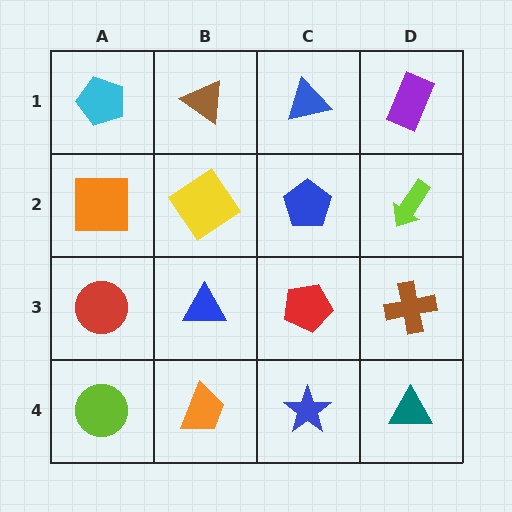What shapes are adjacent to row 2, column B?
A brown triangle (row 1, column B), a blue triangle (row 3, column B), an orange square (row 2, column A), a blue pentagon (row 2, column C).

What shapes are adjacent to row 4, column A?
A red circle (row 3, column A), an orange trapezoid (row 4, column B).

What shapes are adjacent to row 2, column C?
A blue triangle (row 1, column C), a red pentagon (row 3, column C), a yellow diamond (row 2, column B), a lime arrow (row 2, column D).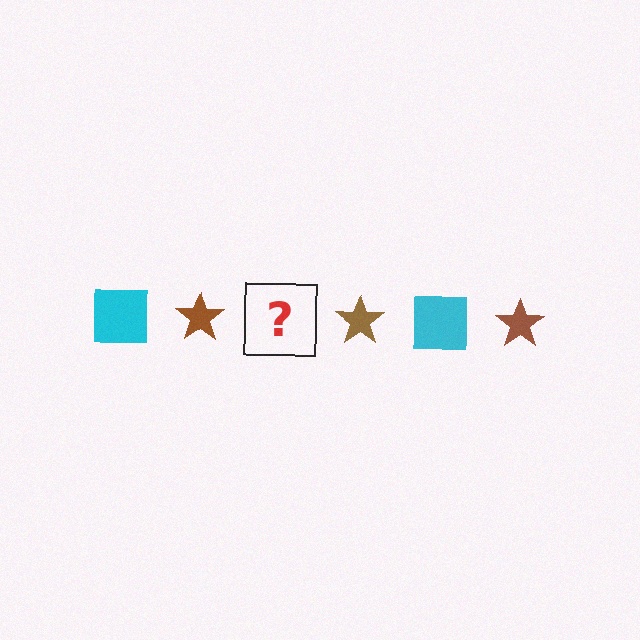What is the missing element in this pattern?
The missing element is a cyan square.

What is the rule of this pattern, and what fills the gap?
The rule is that the pattern alternates between cyan square and brown star. The gap should be filled with a cyan square.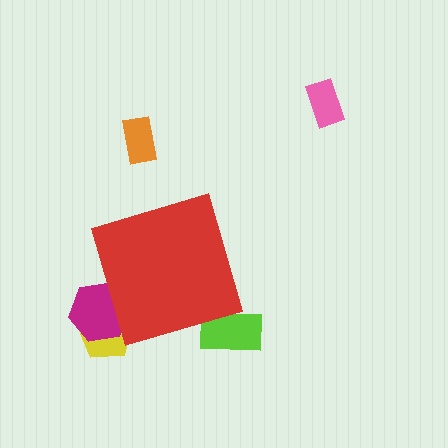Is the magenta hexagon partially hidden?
Yes, the magenta hexagon is partially hidden behind the red diamond.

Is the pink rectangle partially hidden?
No, the pink rectangle is fully visible.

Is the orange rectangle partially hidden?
No, the orange rectangle is fully visible.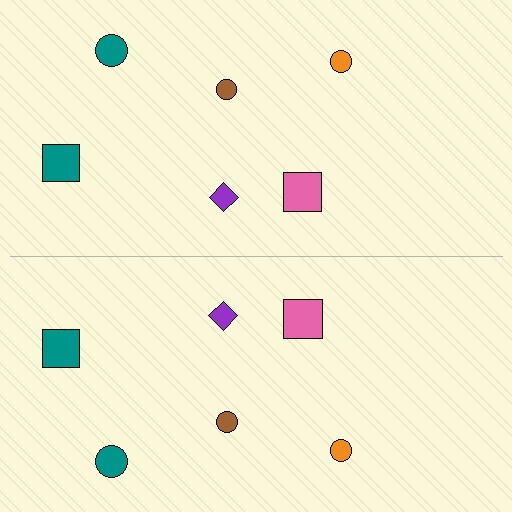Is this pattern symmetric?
Yes, this pattern has bilateral (reflection) symmetry.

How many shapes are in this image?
There are 12 shapes in this image.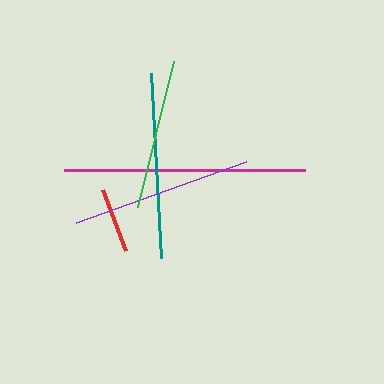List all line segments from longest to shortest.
From longest to shortest: magenta, teal, purple, green, red.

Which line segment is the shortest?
The red line is the shortest at approximately 65 pixels.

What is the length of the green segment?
The green segment is approximately 150 pixels long.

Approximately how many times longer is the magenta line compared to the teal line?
The magenta line is approximately 1.3 times the length of the teal line.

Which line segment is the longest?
The magenta line is the longest at approximately 241 pixels.